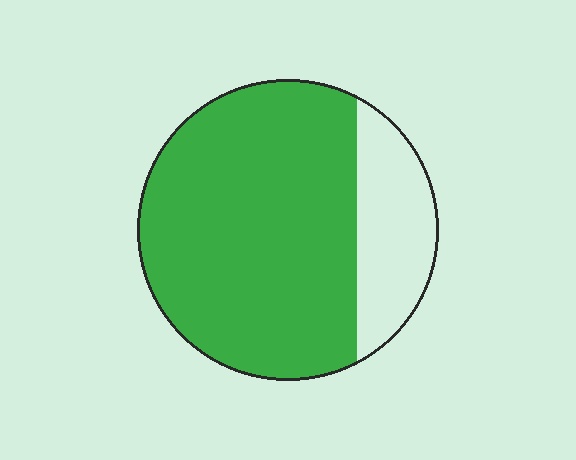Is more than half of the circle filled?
Yes.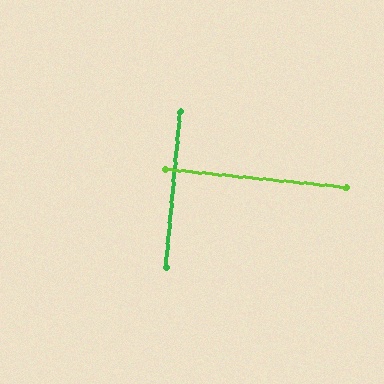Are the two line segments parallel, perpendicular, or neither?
Perpendicular — they meet at approximately 89°.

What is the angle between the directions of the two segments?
Approximately 89 degrees.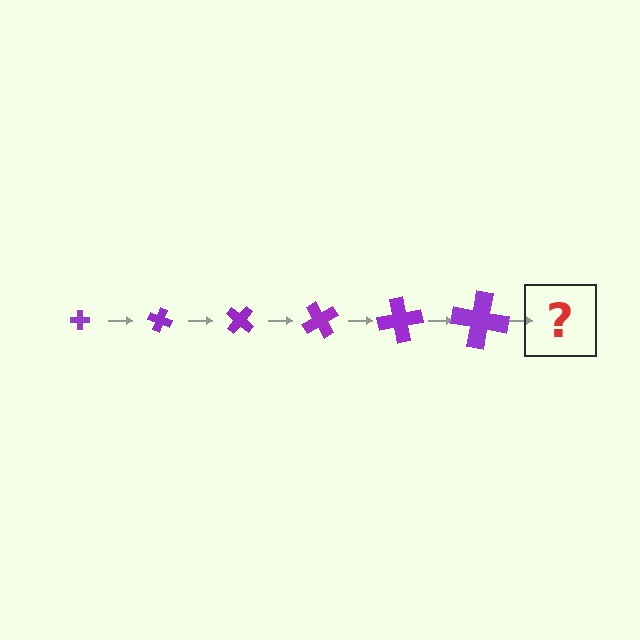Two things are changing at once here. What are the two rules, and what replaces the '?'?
The two rules are that the cross grows larger each step and it rotates 20 degrees each step. The '?' should be a cross, larger than the previous one and rotated 120 degrees from the start.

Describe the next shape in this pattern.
It should be a cross, larger than the previous one and rotated 120 degrees from the start.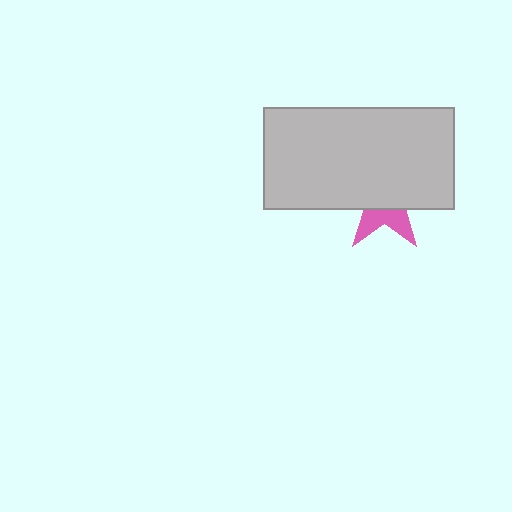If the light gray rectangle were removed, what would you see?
You would see the complete pink star.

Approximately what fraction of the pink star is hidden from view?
Roughly 64% of the pink star is hidden behind the light gray rectangle.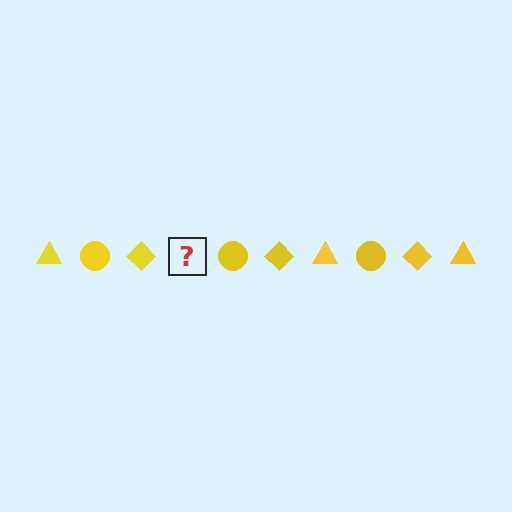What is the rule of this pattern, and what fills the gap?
The rule is that the pattern cycles through triangle, circle, diamond shapes in yellow. The gap should be filled with a yellow triangle.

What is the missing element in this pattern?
The missing element is a yellow triangle.